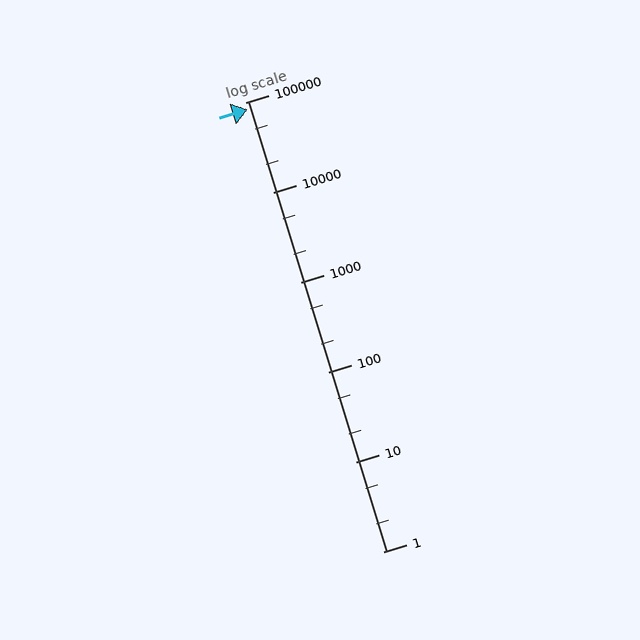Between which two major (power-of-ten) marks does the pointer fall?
The pointer is between 10000 and 100000.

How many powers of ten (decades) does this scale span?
The scale spans 5 decades, from 1 to 100000.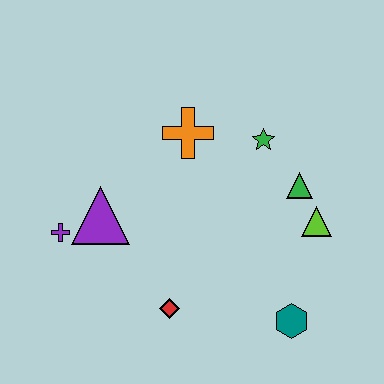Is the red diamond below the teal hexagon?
No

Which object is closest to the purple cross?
The purple triangle is closest to the purple cross.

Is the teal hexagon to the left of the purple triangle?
No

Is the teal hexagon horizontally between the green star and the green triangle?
Yes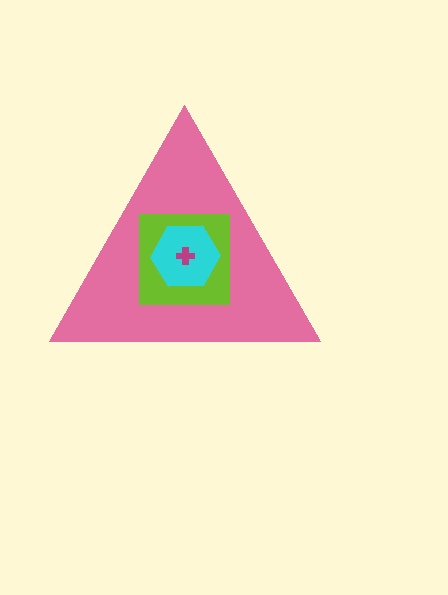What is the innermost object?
The magenta cross.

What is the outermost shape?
The pink triangle.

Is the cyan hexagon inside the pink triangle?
Yes.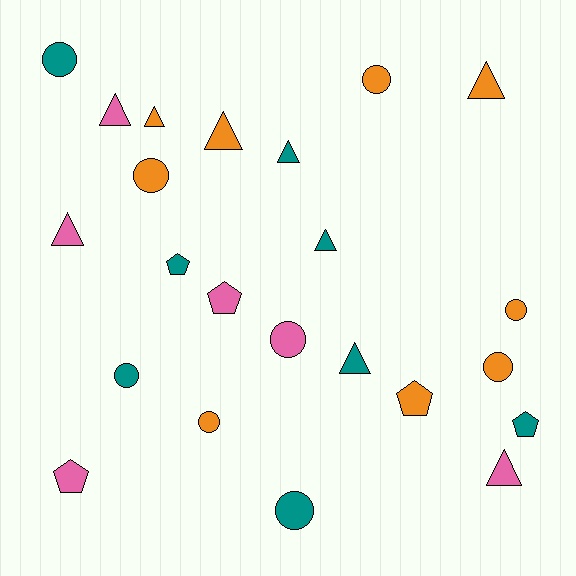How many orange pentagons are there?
There is 1 orange pentagon.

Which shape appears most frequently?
Circle, with 9 objects.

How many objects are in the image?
There are 23 objects.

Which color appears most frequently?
Orange, with 9 objects.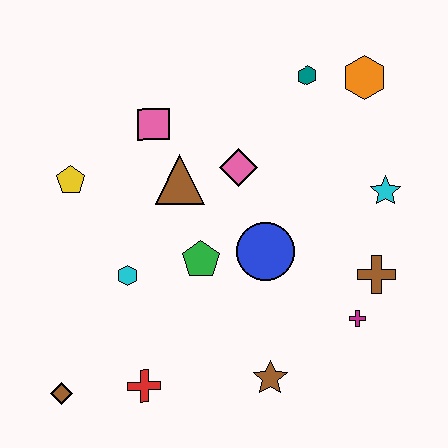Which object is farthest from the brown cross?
The brown diamond is farthest from the brown cross.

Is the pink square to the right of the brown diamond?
Yes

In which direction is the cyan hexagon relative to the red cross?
The cyan hexagon is above the red cross.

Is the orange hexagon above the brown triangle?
Yes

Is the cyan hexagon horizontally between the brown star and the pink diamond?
No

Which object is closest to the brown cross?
The magenta cross is closest to the brown cross.